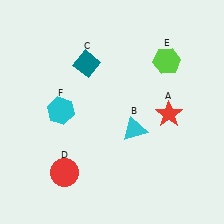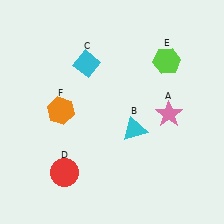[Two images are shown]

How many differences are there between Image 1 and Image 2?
There are 3 differences between the two images.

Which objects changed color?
A changed from red to pink. C changed from teal to cyan. F changed from cyan to orange.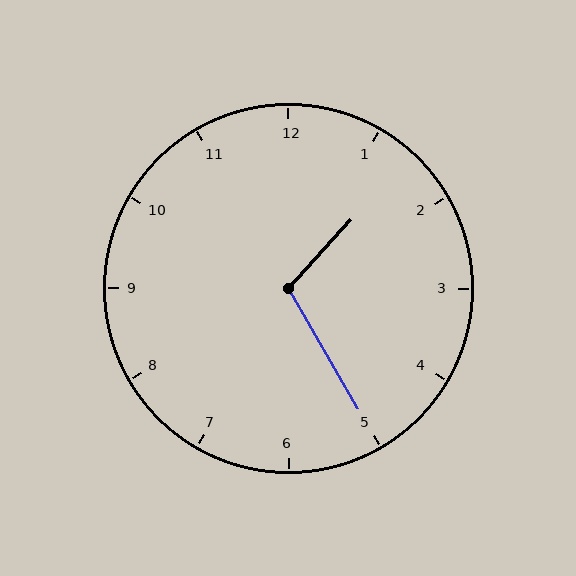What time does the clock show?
1:25.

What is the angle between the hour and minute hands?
Approximately 108 degrees.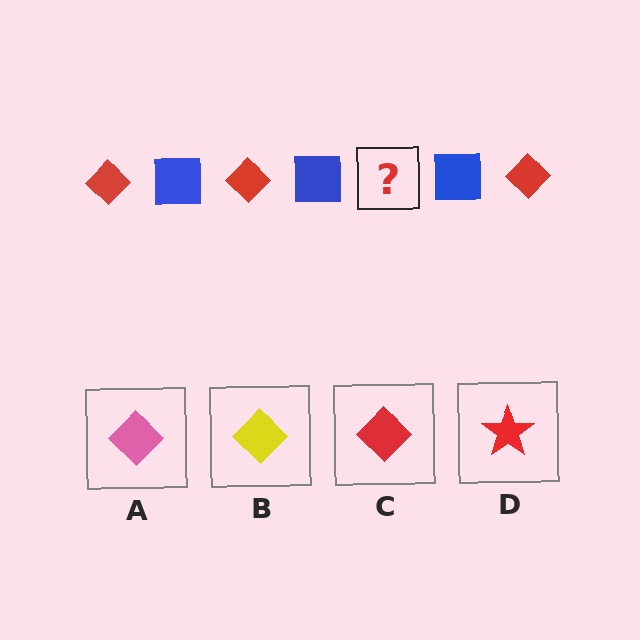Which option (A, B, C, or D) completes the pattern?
C.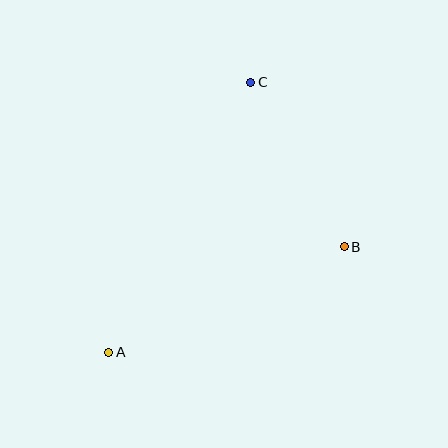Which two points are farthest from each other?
Points A and C are farthest from each other.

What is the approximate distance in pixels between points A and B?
The distance between A and B is approximately 258 pixels.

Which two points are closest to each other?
Points B and C are closest to each other.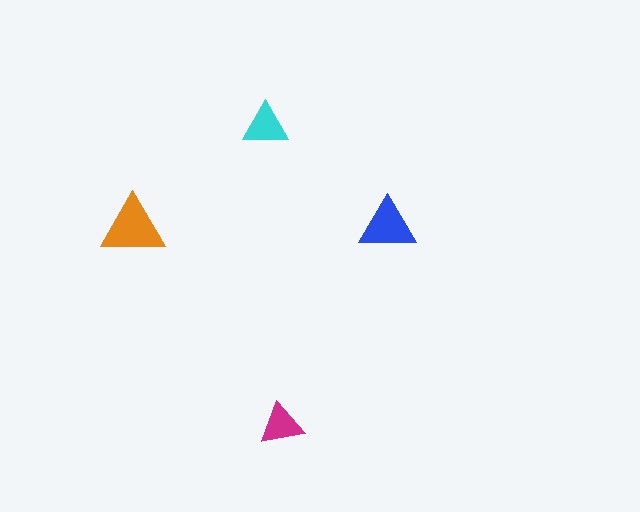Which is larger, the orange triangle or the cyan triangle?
The orange one.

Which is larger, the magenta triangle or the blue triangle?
The blue one.